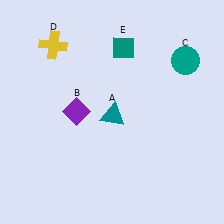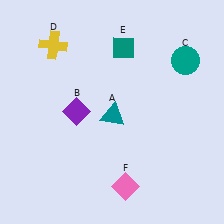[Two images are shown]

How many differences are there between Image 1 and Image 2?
There is 1 difference between the two images.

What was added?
A pink diamond (F) was added in Image 2.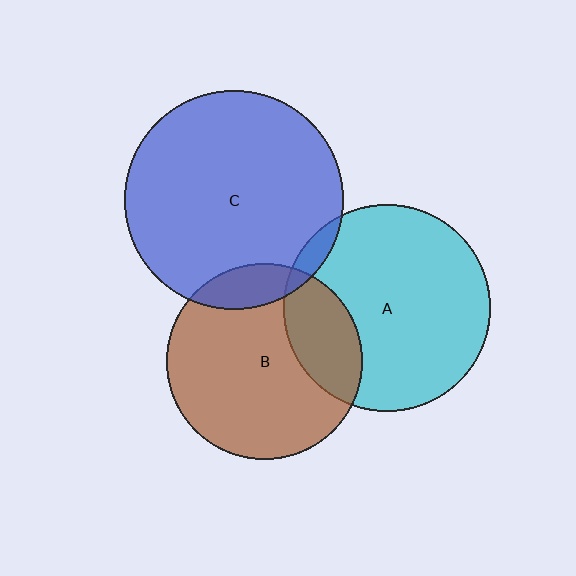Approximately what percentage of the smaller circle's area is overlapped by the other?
Approximately 5%.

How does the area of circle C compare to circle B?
Approximately 1.2 times.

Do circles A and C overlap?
Yes.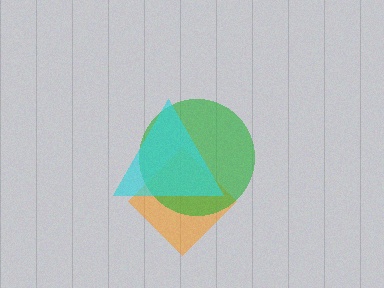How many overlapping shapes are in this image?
There are 3 overlapping shapes in the image.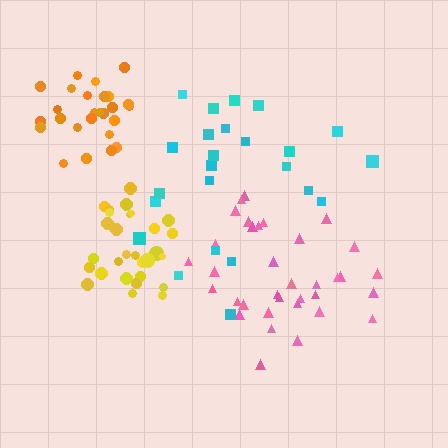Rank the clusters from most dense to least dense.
yellow, orange, pink, cyan.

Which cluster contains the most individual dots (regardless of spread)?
Pink (35).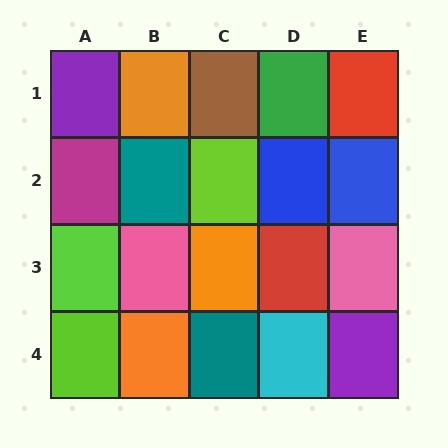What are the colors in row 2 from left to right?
Magenta, teal, lime, blue, blue.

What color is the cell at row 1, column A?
Purple.